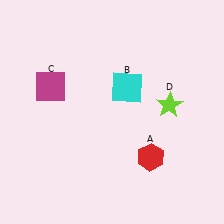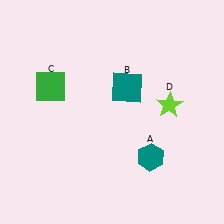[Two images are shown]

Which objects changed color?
A changed from red to teal. B changed from cyan to teal. C changed from magenta to green.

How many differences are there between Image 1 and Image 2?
There are 3 differences between the two images.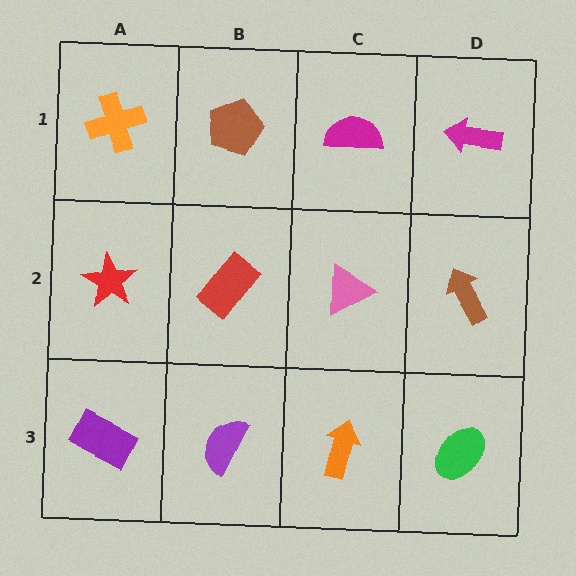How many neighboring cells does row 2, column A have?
3.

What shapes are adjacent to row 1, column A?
A red star (row 2, column A), a brown pentagon (row 1, column B).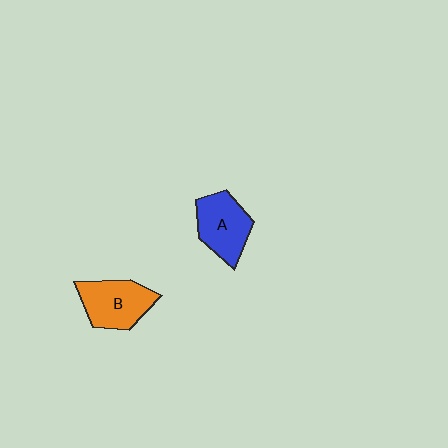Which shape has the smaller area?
Shape A (blue).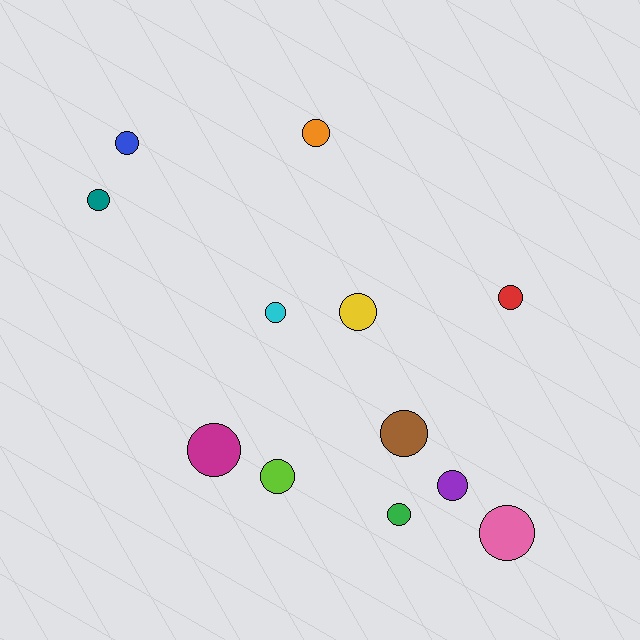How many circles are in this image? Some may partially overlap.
There are 12 circles.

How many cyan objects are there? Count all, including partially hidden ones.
There is 1 cyan object.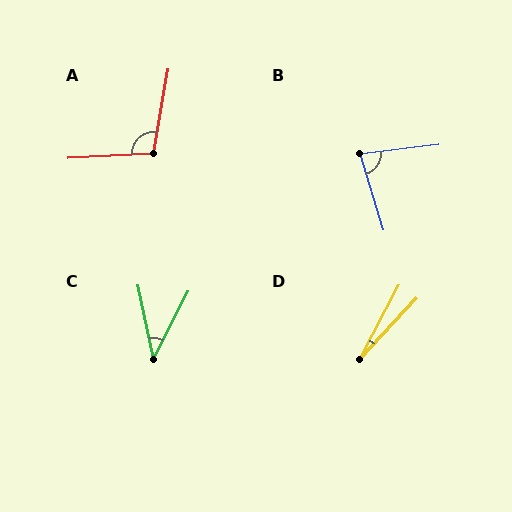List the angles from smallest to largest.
D (15°), C (39°), B (79°), A (103°).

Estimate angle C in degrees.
Approximately 39 degrees.